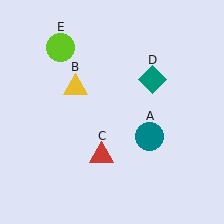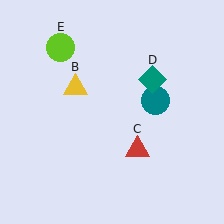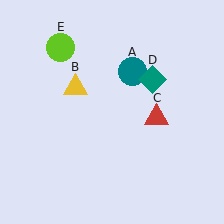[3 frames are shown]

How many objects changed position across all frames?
2 objects changed position: teal circle (object A), red triangle (object C).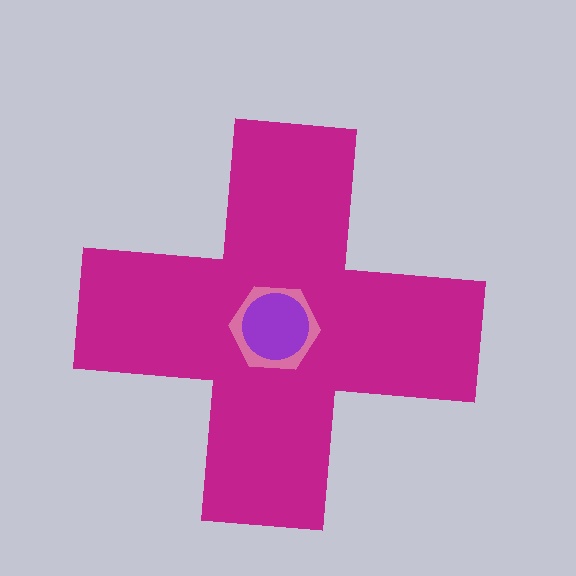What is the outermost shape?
The magenta cross.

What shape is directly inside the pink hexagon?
The purple circle.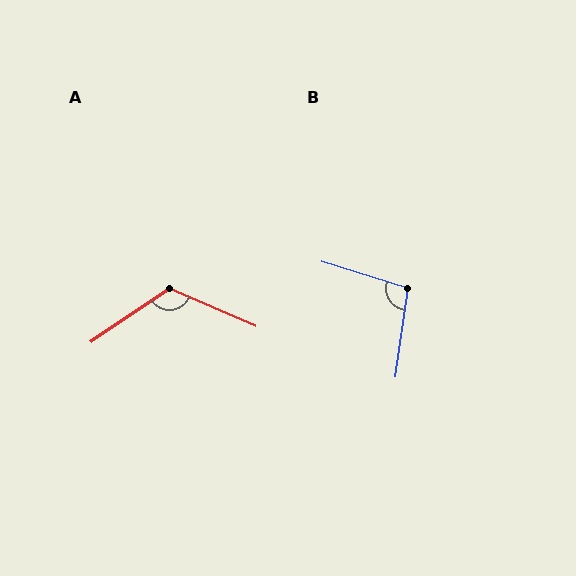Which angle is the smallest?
B, at approximately 99 degrees.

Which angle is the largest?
A, at approximately 122 degrees.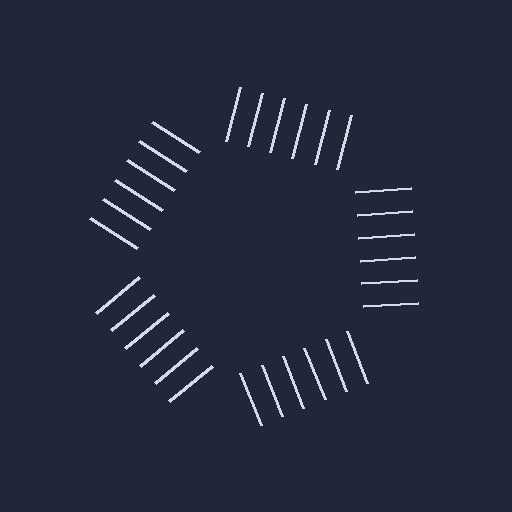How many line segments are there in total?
30 — 6 along each of the 5 edges.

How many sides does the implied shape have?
5 sides — the line-ends trace a pentagon.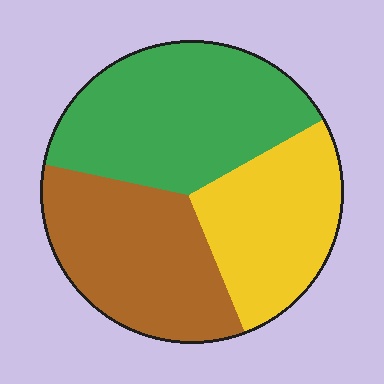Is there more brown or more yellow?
Brown.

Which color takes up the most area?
Green, at roughly 40%.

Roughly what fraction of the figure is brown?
Brown covers 33% of the figure.